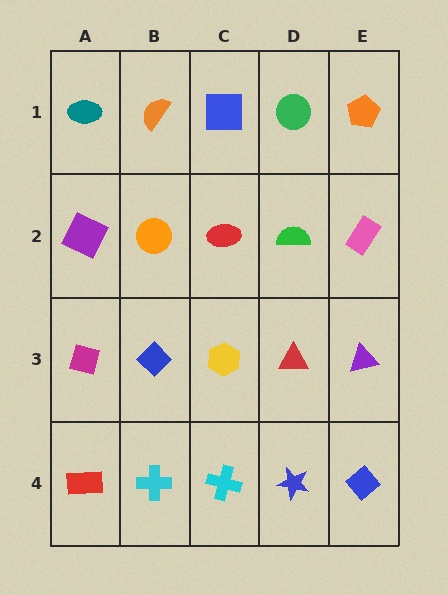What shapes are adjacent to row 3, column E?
A pink rectangle (row 2, column E), a blue diamond (row 4, column E), a red triangle (row 3, column D).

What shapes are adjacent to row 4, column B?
A blue diamond (row 3, column B), a red rectangle (row 4, column A), a cyan cross (row 4, column C).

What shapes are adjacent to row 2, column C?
A blue square (row 1, column C), a yellow hexagon (row 3, column C), an orange circle (row 2, column B), a green semicircle (row 2, column D).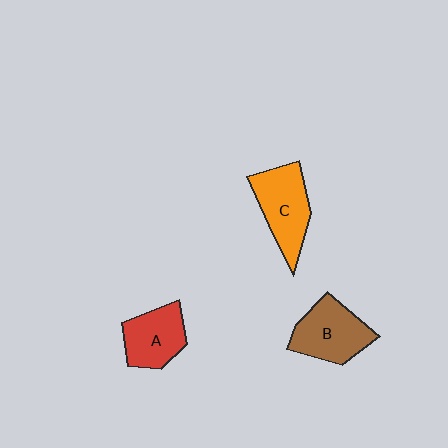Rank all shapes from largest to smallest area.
From largest to smallest: C (orange), B (brown), A (red).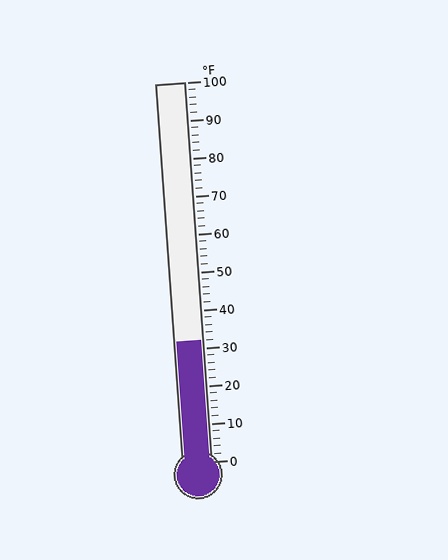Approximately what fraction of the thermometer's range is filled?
The thermometer is filled to approximately 30% of its range.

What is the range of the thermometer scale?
The thermometer scale ranges from 0°F to 100°F.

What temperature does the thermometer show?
The thermometer shows approximately 32°F.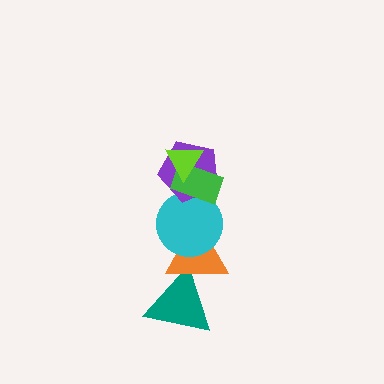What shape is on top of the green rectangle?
The lime triangle is on top of the green rectangle.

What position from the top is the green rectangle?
The green rectangle is 2nd from the top.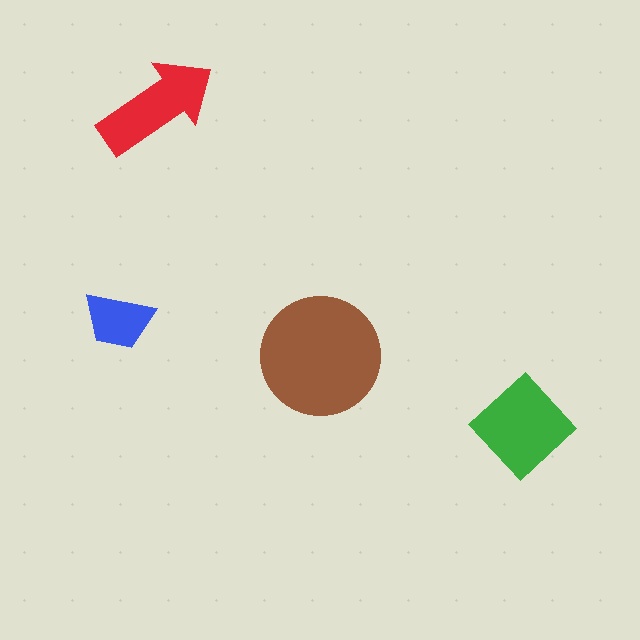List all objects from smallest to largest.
The blue trapezoid, the red arrow, the green diamond, the brown circle.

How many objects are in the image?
There are 4 objects in the image.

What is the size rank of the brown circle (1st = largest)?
1st.